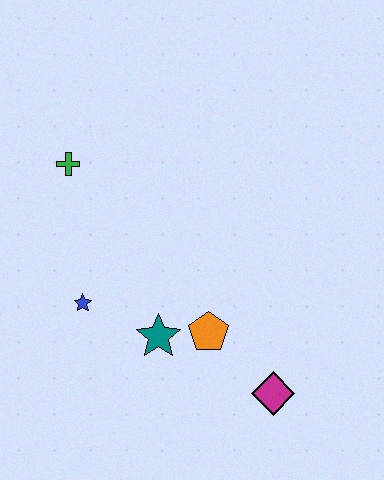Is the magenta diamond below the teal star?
Yes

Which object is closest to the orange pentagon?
The teal star is closest to the orange pentagon.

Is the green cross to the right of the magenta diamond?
No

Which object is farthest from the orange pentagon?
The green cross is farthest from the orange pentagon.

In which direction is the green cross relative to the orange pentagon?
The green cross is above the orange pentagon.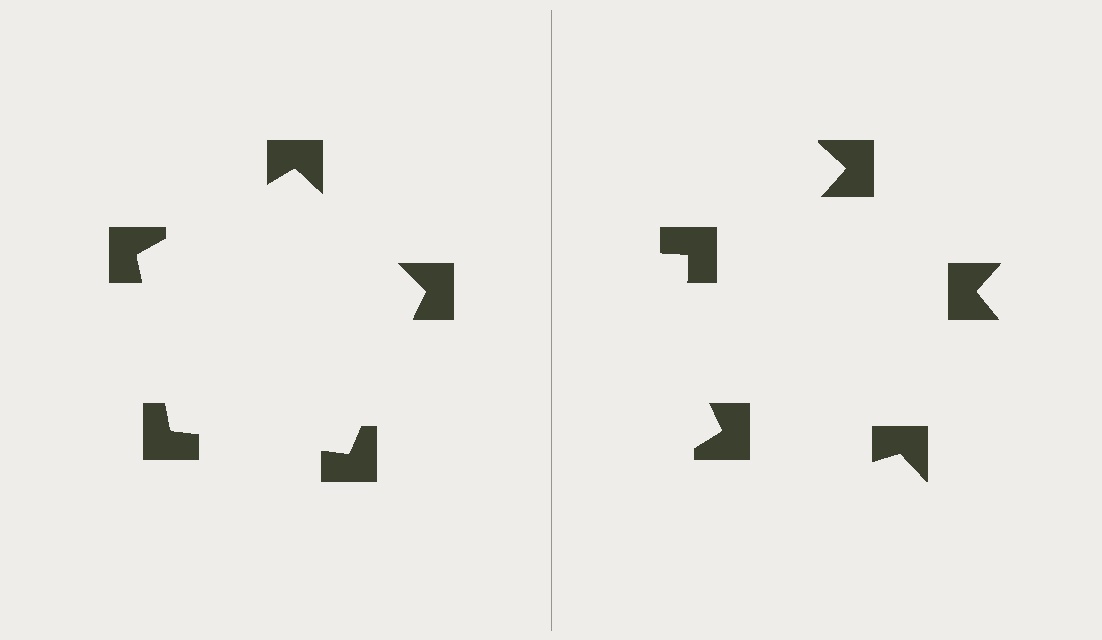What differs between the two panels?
The notched squares are positioned identically on both sides; only the wedge orientations differ. On the left they align to a pentagon; on the right they are misaligned.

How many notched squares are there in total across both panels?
10 — 5 on each side.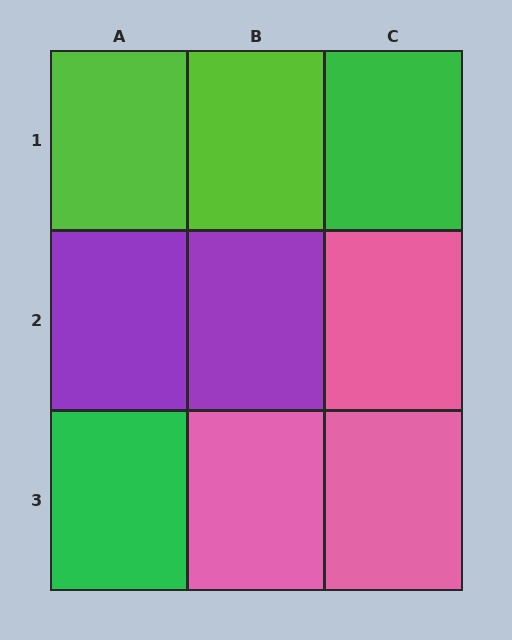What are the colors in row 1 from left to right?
Lime, lime, green.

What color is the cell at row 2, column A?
Purple.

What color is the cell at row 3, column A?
Green.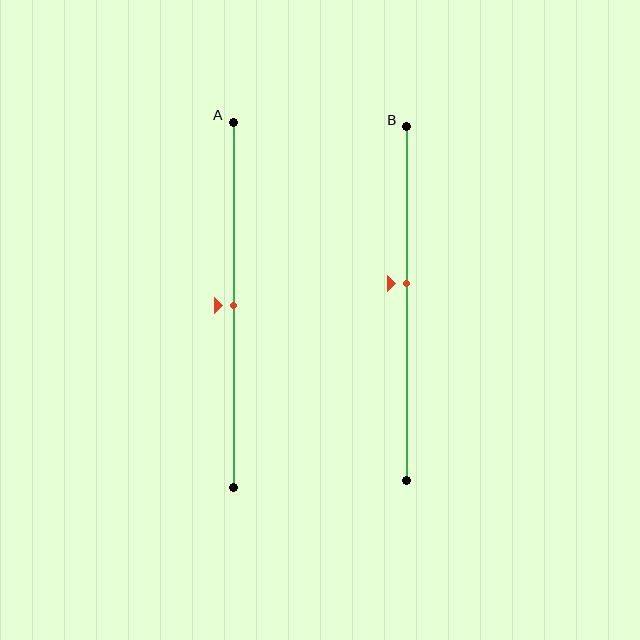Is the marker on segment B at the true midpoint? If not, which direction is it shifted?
No, the marker on segment B is shifted upward by about 6% of the segment length.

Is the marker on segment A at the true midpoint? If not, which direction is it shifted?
Yes, the marker on segment A is at the true midpoint.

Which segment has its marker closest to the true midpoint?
Segment A has its marker closest to the true midpoint.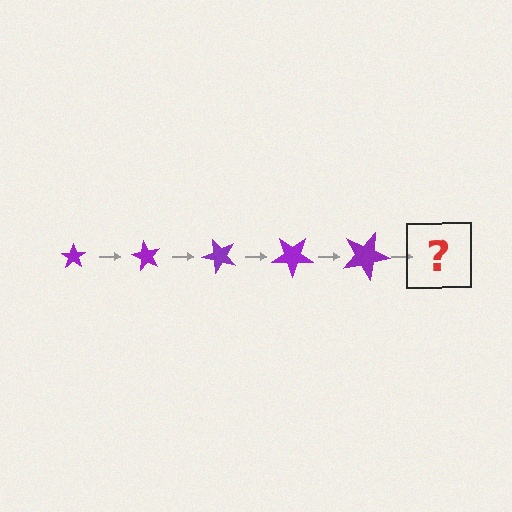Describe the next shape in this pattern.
It should be a star, larger than the previous one and rotated 300 degrees from the start.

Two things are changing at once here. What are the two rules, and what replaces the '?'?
The two rules are that the star grows larger each step and it rotates 60 degrees each step. The '?' should be a star, larger than the previous one and rotated 300 degrees from the start.